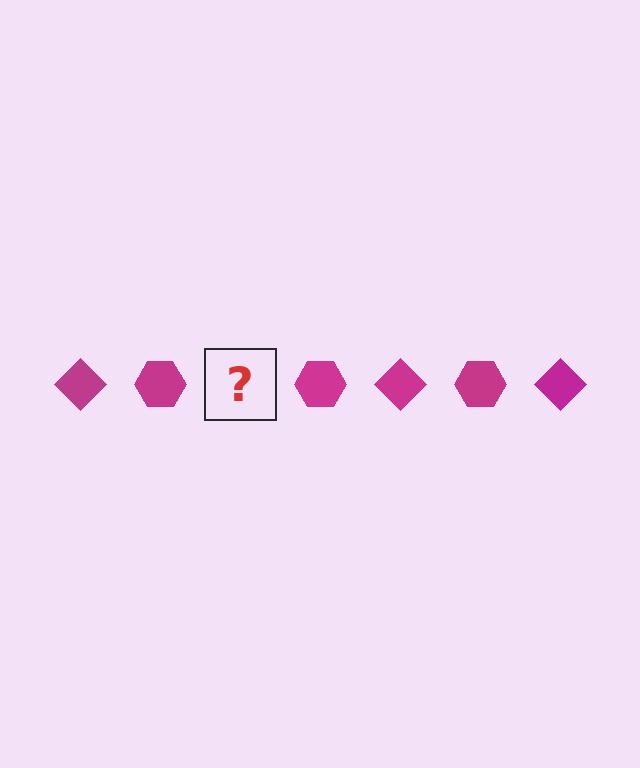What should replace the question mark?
The question mark should be replaced with a magenta diamond.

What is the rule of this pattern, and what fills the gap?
The rule is that the pattern cycles through diamond, hexagon shapes in magenta. The gap should be filled with a magenta diamond.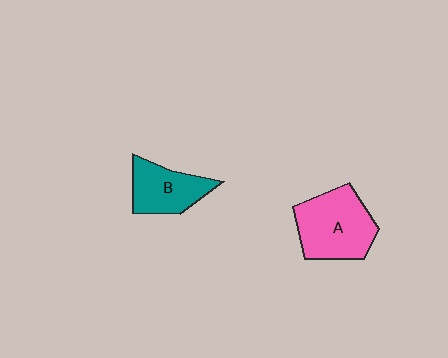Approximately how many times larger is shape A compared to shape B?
Approximately 1.4 times.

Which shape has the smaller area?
Shape B (teal).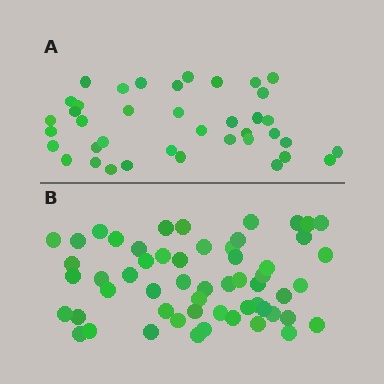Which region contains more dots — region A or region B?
Region B (the bottom region) has more dots.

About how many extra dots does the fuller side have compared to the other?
Region B has approximately 15 more dots than region A.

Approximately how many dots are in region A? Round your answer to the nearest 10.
About 40 dots. (The exact count is 39, which rounds to 40.)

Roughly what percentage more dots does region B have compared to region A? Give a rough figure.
About 45% more.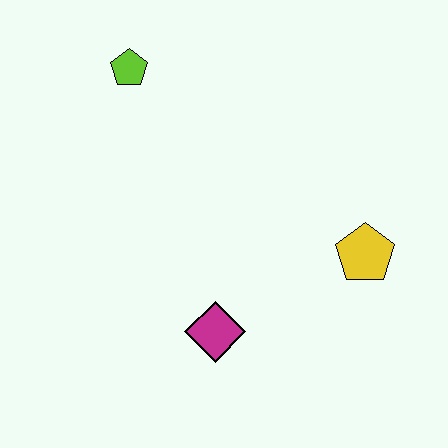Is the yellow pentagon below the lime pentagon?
Yes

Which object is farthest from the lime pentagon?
The yellow pentagon is farthest from the lime pentagon.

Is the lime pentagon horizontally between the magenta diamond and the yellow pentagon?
No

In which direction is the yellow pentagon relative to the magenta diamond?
The yellow pentagon is to the right of the magenta diamond.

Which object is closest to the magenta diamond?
The yellow pentagon is closest to the magenta diamond.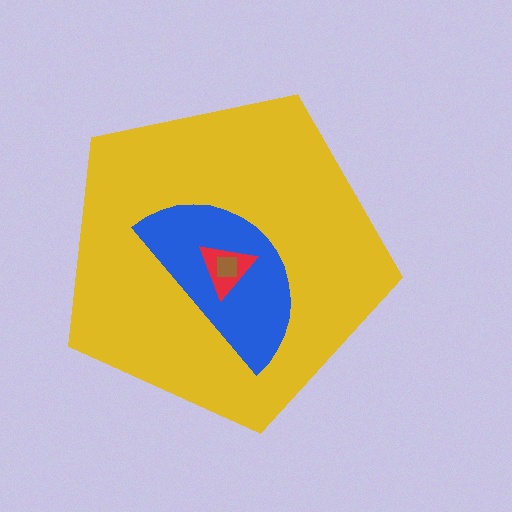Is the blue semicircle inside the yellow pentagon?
Yes.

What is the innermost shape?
The brown square.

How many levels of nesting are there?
4.